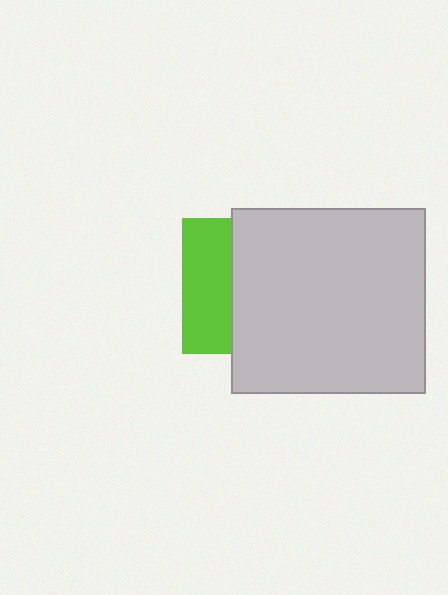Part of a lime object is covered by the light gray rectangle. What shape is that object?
It is a square.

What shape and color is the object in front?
The object in front is a light gray rectangle.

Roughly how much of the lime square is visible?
A small part of it is visible (roughly 37%).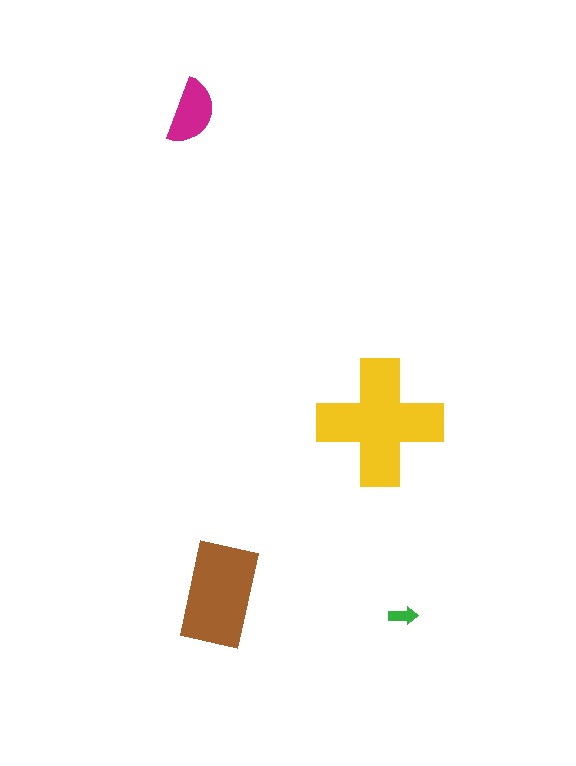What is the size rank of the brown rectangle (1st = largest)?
2nd.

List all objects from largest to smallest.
The yellow cross, the brown rectangle, the magenta semicircle, the green arrow.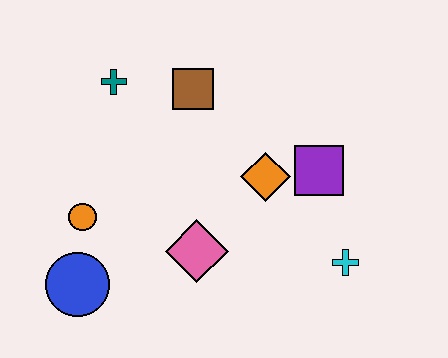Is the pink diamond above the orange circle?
No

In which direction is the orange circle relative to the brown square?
The orange circle is below the brown square.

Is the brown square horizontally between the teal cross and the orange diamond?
Yes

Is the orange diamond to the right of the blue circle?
Yes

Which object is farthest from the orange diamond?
The blue circle is farthest from the orange diamond.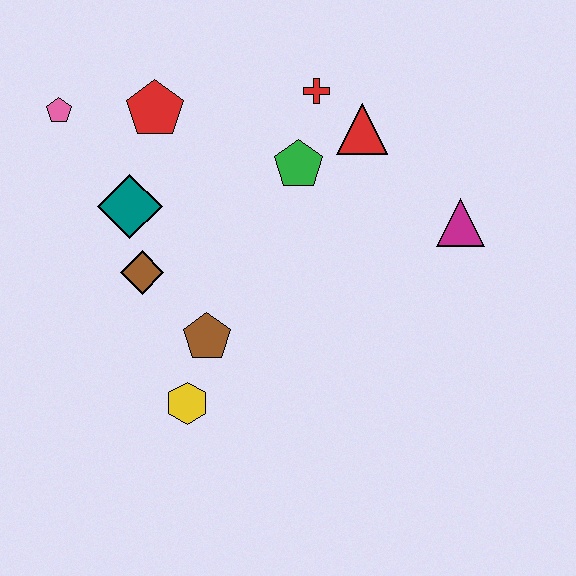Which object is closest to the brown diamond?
The teal diamond is closest to the brown diamond.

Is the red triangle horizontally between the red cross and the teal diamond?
No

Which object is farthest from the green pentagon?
The yellow hexagon is farthest from the green pentagon.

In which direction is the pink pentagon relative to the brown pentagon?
The pink pentagon is above the brown pentagon.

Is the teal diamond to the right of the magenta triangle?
No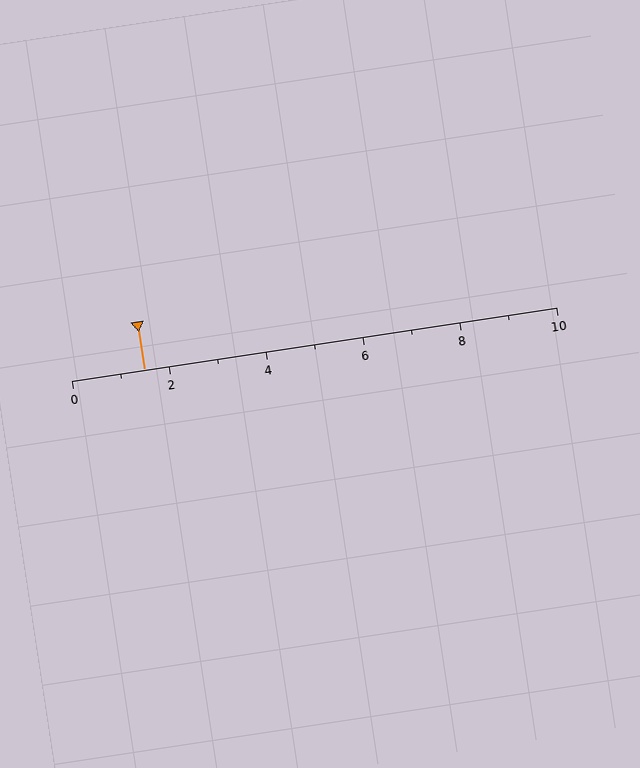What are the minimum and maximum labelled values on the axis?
The axis runs from 0 to 10.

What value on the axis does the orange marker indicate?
The marker indicates approximately 1.5.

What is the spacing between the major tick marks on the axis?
The major ticks are spaced 2 apart.